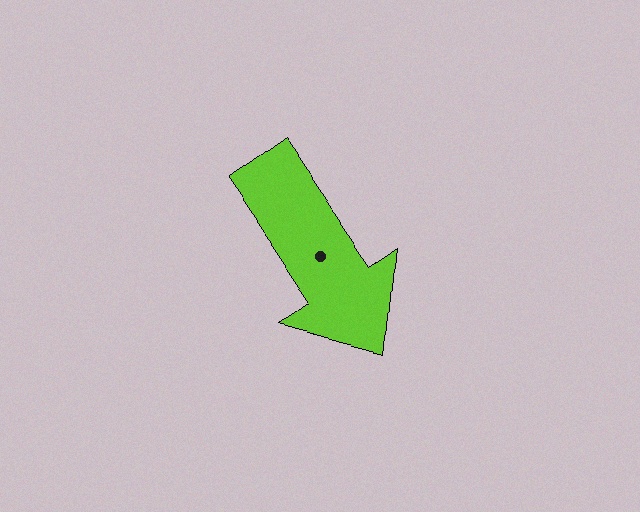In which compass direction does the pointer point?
Southeast.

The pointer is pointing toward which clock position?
Roughly 5 o'clock.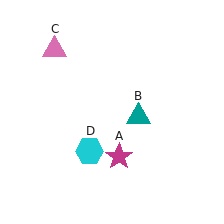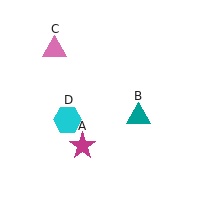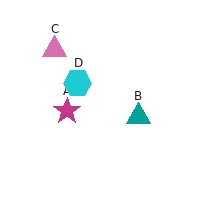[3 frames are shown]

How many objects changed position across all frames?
2 objects changed position: magenta star (object A), cyan hexagon (object D).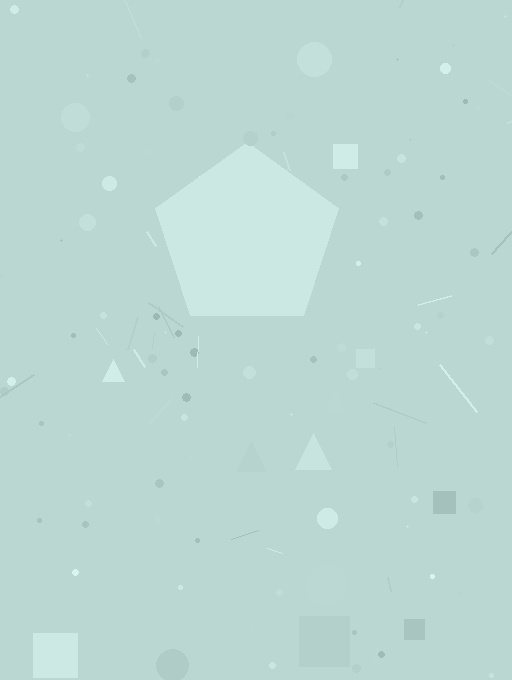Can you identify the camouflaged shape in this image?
The camouflaged shape is a pentagon.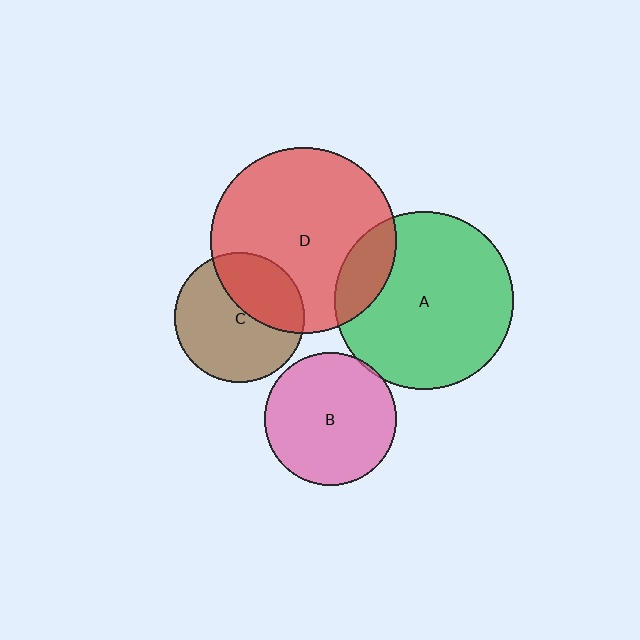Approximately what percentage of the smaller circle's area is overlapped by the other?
Approximately 15%.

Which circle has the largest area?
Circle D (red).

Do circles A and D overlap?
Yes.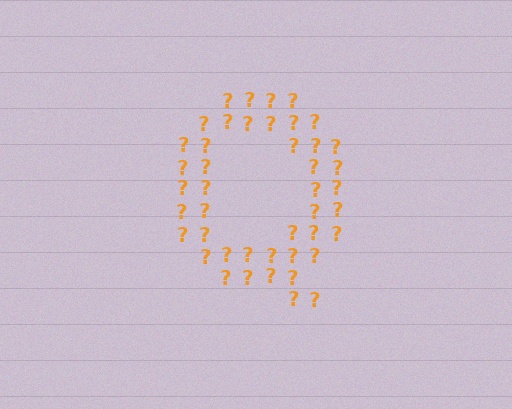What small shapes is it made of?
It is made of small question marks.